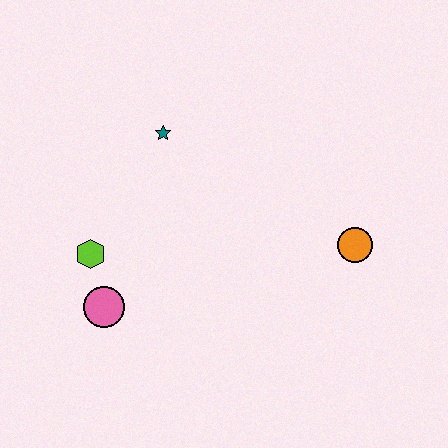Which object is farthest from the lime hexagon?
The orange circle is farthest from the lime hexagon.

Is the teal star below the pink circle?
No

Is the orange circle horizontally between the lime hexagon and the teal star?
No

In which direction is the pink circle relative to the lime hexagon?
The pink circle is below the lime hexagon.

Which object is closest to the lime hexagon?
The pink circle is closest to the lime hexagon.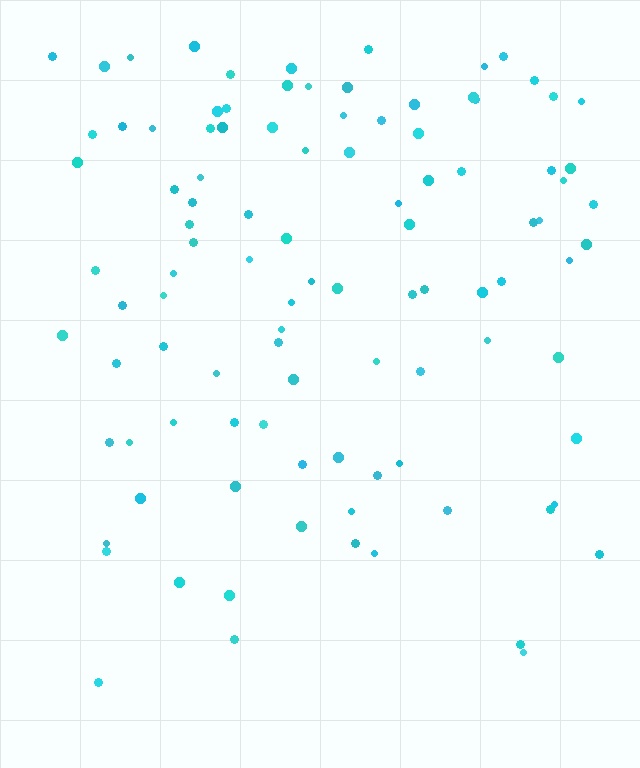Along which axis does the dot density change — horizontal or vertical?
Vertical.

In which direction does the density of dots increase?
From bottom to top, with the top side densest.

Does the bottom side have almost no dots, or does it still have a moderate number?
Still a moderate number, just noticeably fewer than the top.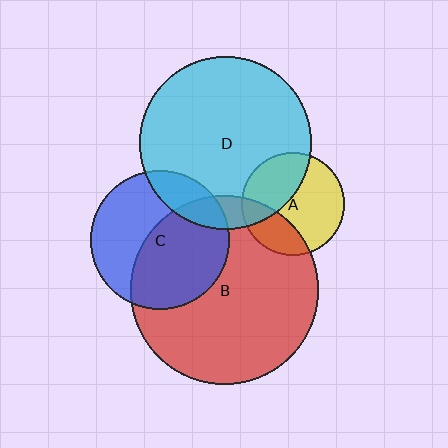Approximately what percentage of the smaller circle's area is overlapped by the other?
Approximately 25%.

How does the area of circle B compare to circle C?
Approximately 1.8 times.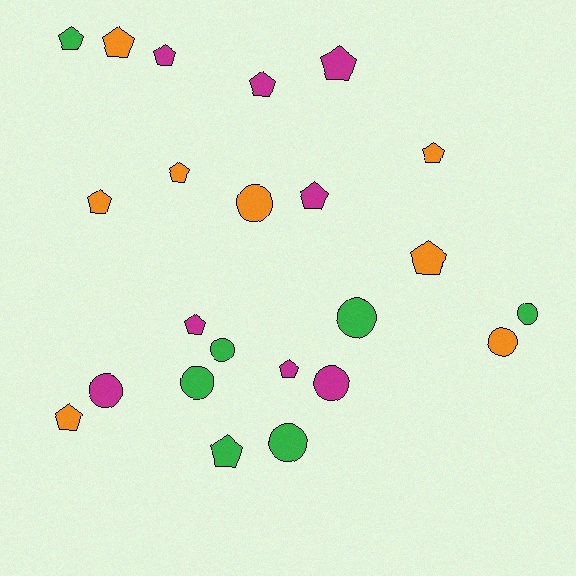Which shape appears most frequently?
Pentagon, with 14 objects.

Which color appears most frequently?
Orange, with 8 objects.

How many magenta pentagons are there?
There are 6 magenta pentagons.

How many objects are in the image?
There are 23 objects.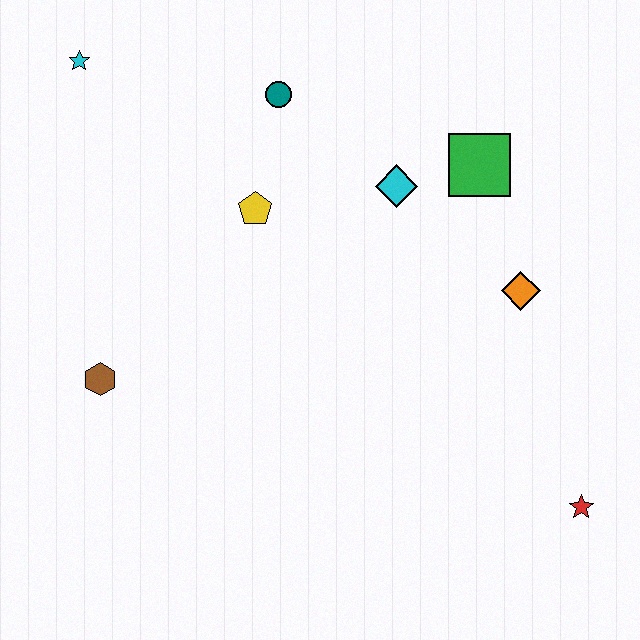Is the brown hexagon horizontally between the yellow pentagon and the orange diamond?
No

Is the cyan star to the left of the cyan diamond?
Yes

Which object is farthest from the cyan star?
The red star is farthest from the cyan star.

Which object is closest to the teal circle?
The yellow pentagon is closest to the teal circle.